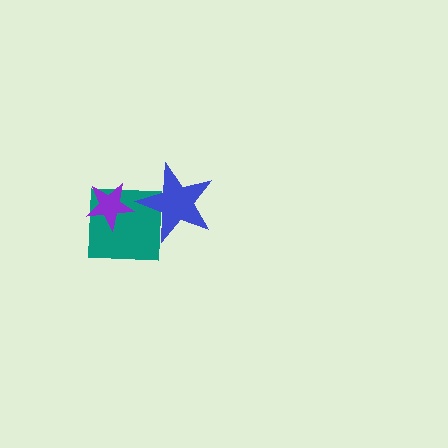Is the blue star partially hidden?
No, no other shape covers it.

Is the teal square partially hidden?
Yes, it is partially covered by another shape.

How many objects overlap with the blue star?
1 object overlaps with the blue star.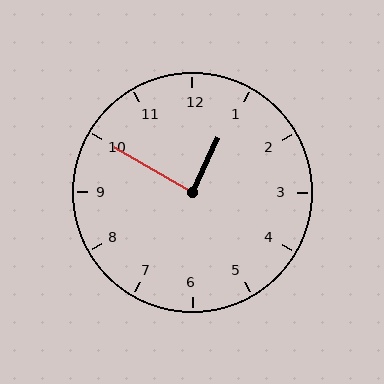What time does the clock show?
12:50.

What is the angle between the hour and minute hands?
Approximately 85 degrees.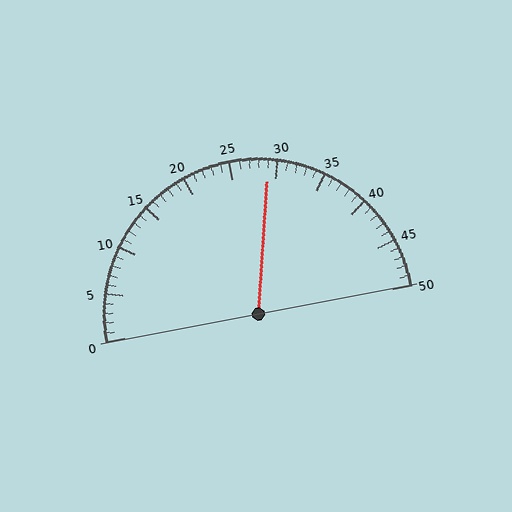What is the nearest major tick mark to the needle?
The nearest major tick mark is 30.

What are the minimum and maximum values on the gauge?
The gauge ranges from 0 to 50.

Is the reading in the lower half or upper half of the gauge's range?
The reading is in the upper half of the range (0 to 50).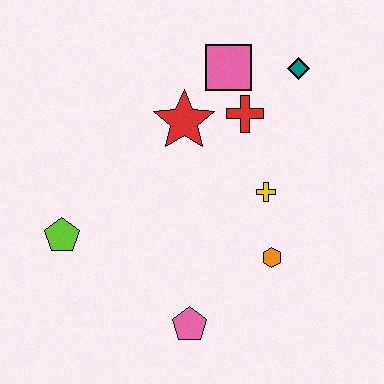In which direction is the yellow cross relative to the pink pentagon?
The yellow cross is above the pink pentagon.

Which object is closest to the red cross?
The pink square is closest to the red cross.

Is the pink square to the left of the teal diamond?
Yes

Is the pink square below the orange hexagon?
No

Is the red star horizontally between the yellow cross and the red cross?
No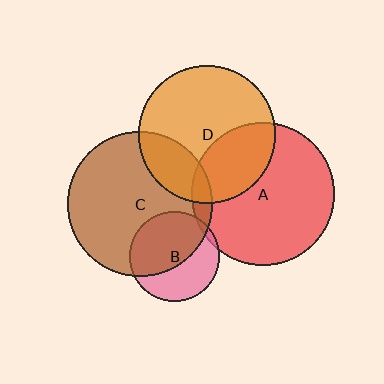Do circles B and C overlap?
Yes.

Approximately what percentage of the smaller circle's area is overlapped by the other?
Approximately 55%.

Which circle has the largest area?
Circle C (brown).